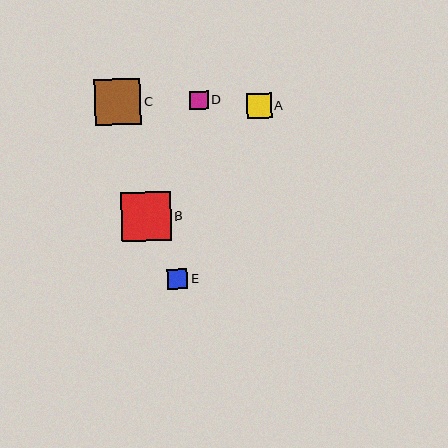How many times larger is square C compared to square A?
Square C is approximately 1.8 times the size of square A.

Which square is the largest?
Square B is the largest with a size of approximately 50 pixels.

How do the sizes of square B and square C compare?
Square B and square C are approximately the same size.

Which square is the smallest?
Square D is the smallest with a size of approximately 19 pixels.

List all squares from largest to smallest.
From largest to smallest: B, C, A, E, D.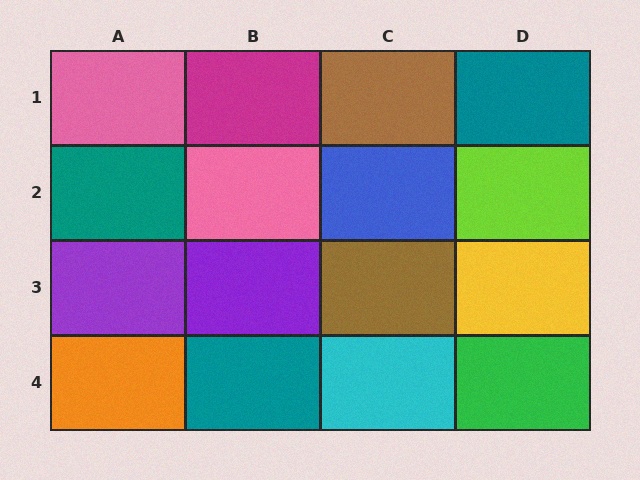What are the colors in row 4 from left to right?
Orange, teal, cyan, green.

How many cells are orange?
1 cell is orange.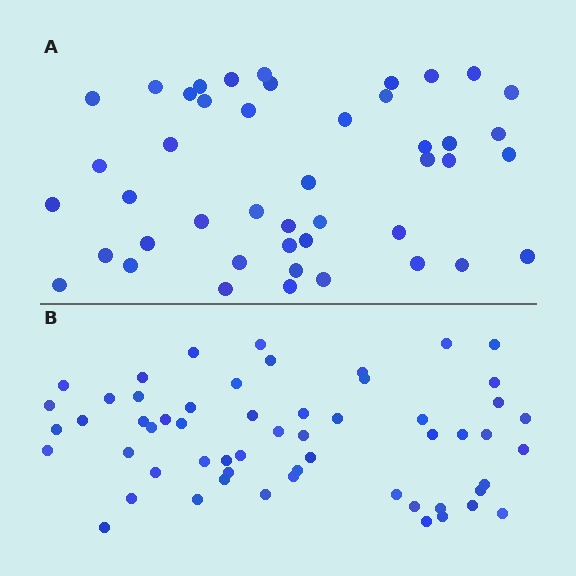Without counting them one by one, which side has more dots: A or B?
Region B (the bottom region) has more dots.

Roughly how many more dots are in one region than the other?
Region B has roughly 12 or so more dots than region A.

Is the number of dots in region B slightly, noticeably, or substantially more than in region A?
Region B has noticeably more, but not dramatically so. The ratio is roughly 1.3 to 1.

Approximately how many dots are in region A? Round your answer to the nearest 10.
About 40 dots. (The exact count is 45, which rounds to 40.)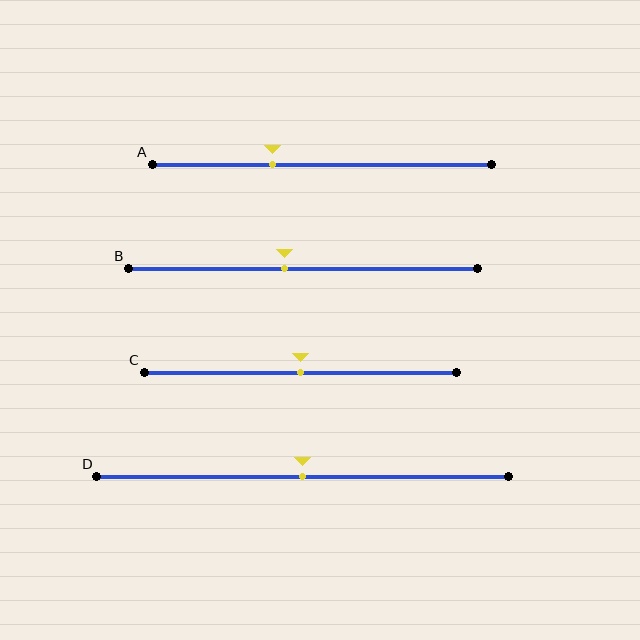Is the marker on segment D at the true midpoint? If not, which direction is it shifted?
Yes, the marker on segment D is at the true midpoint.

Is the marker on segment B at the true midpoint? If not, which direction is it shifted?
No, the marker on segment B is shifted to the left by about 5% of the segment length.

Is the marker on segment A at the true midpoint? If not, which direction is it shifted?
No, the marker on segment A is shifted to the left by about 15% of the segment length.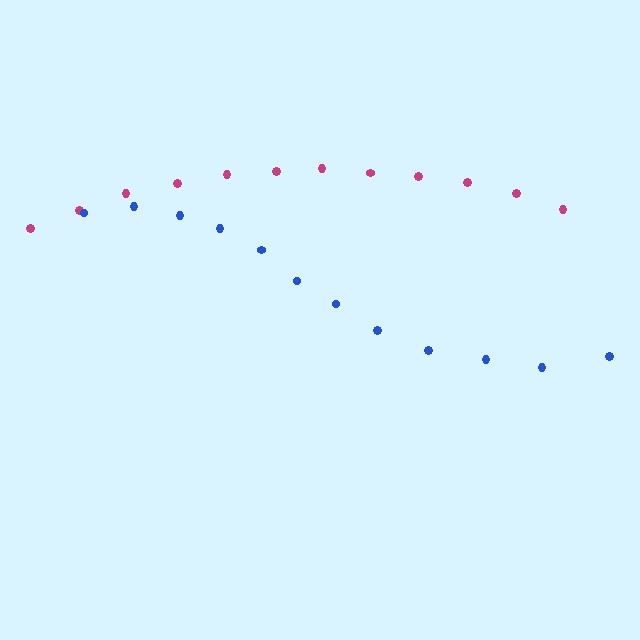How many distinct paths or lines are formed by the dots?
There are 2 distinct paths.